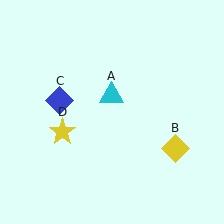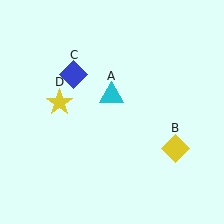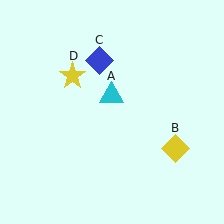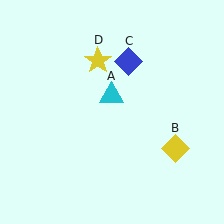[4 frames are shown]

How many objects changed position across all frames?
2 objects changed position: blue diamond (object C), yellow star (object D).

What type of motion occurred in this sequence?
The blue diamond (object C), yellow star (object D) rotated clockwise around the center of the scene.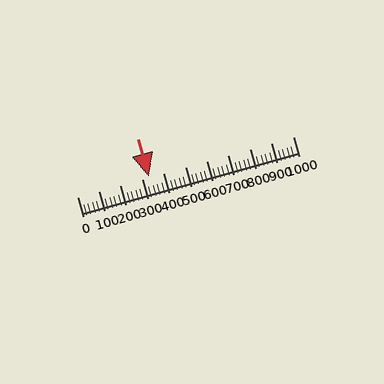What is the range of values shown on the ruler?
The ruler shows values from 0 to 1000.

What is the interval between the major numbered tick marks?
The major tick marks are spaced 100 units apart.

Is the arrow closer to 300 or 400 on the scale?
The arrow is closer to 300.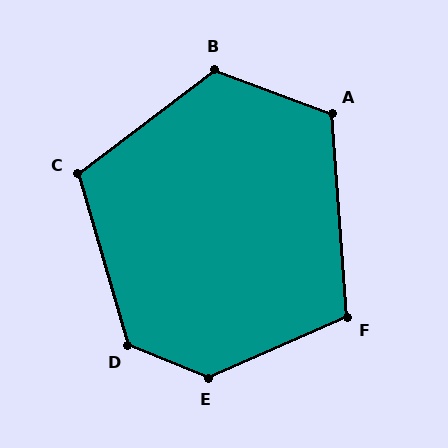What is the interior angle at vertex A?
Approximately 115 degrees (obtuse).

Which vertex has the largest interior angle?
E, at approximately 134 degrees.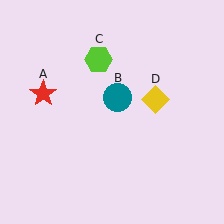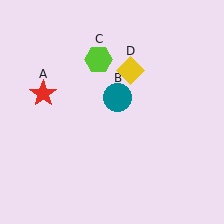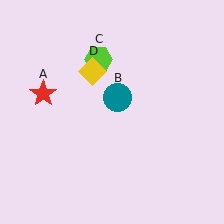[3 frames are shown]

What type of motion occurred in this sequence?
The yellow diamond (object D) rotated counterclockwise around the center of the scene.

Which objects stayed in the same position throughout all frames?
Red star (object A) and teal circle (object B) and lime hexagon (object C) remained stationary.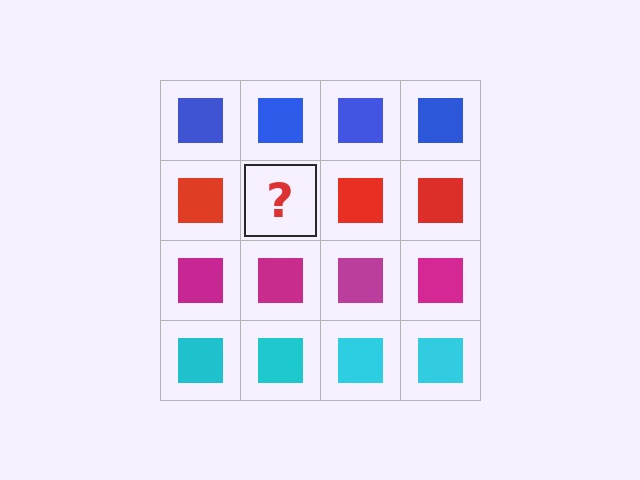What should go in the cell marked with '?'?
The missing cell should contain a red square.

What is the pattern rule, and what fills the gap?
The rule is that each row has a consistent color. The gap should be filled with a red square.